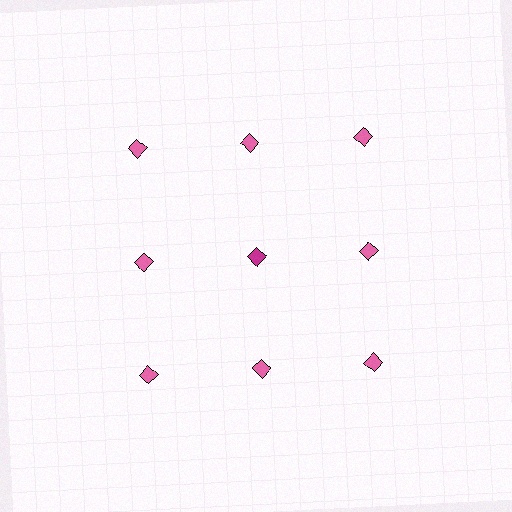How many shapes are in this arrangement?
There are 9 shapes arranged in a grid pattern.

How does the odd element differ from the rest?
It has a different color: magenta instead of pink.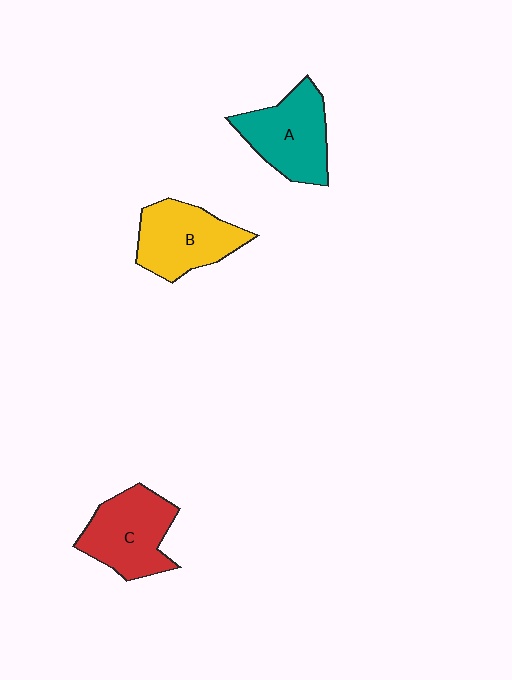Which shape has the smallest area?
Shape B (yellow).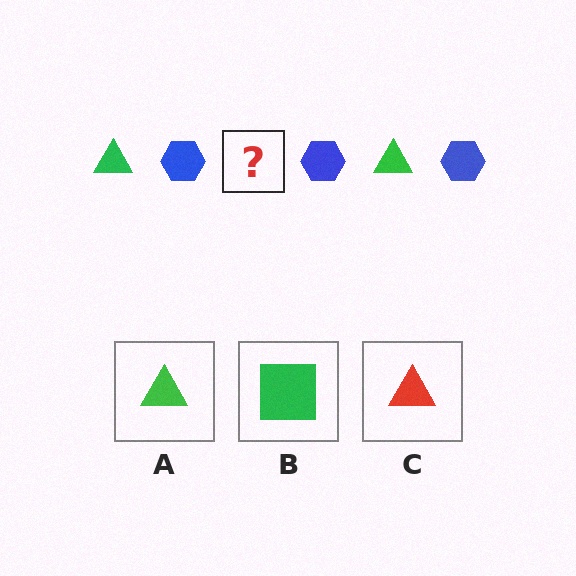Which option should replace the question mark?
Option A.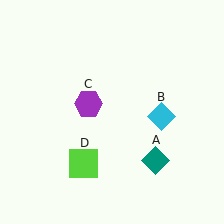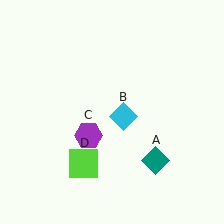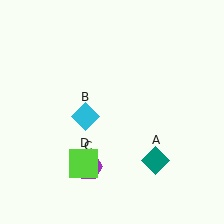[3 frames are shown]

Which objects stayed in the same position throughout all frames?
Teal diamond (object A) and lime square (object D) remained stationary.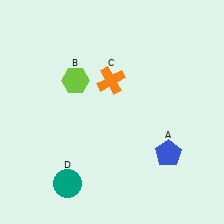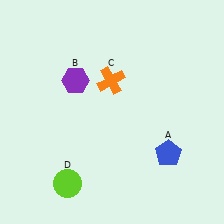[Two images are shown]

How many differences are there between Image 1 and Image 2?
There are 2 differences between the two images.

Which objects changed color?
B changed from lime to purple. D changed from teal to lime.